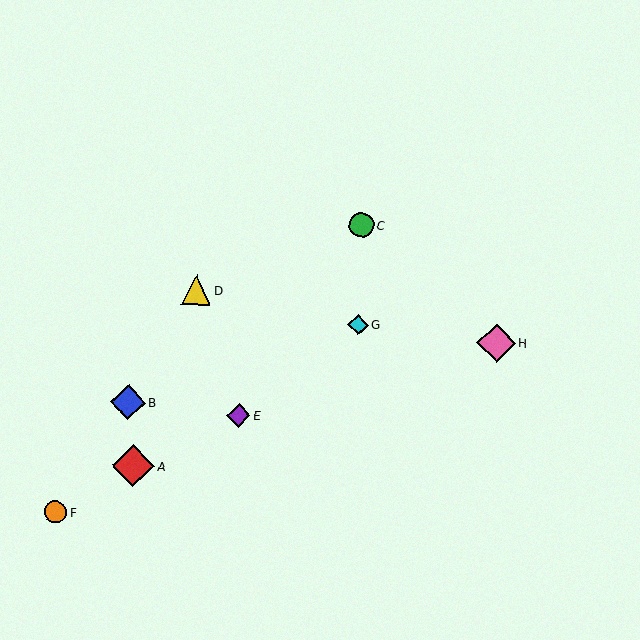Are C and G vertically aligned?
Yes, both are at x≈362.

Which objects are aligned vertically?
Objects C, G are aligned vertically.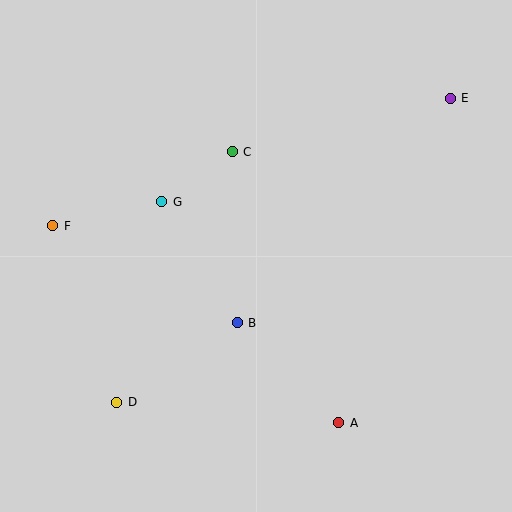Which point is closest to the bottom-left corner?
Point D is closest to the bottom-left corner.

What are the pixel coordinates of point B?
Point B is at (237, 323).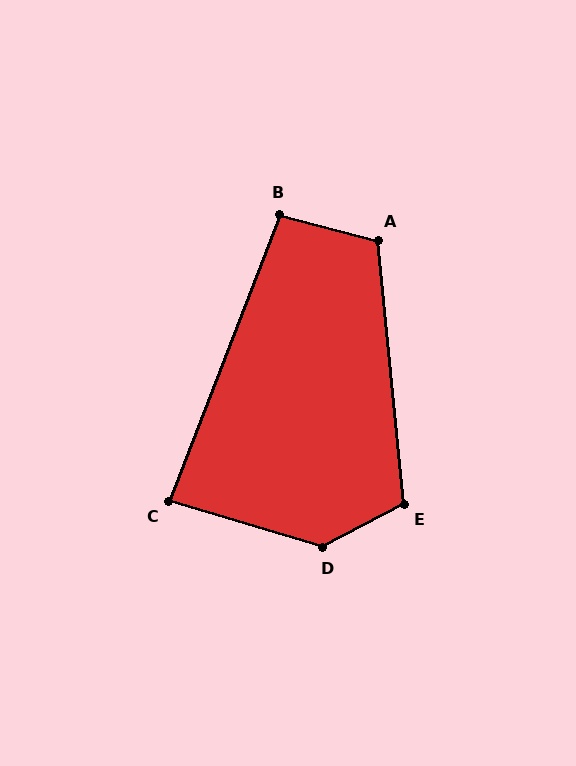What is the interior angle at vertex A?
Approximately 111 degrees (obtuse).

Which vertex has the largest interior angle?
D, at approximately 135 degrees.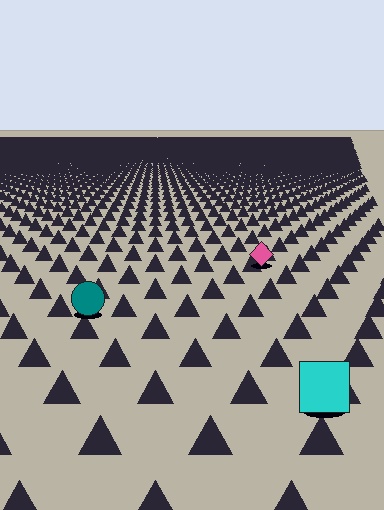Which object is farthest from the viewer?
The pink diamond is farthest from the viewer. It appears smaller and the ground texture around it is denser.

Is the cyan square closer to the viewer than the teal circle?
Yes. The cyan square is closer — you can tell from the texture gradient: the ground texture is coarser near it.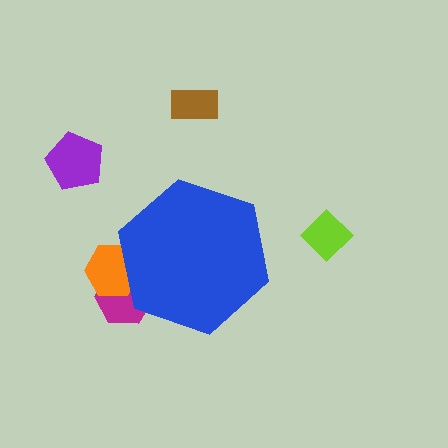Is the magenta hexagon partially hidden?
Yes, the magenta hexagon is partially hidden behind the blue hexagon.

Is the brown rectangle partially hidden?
No, the brown rectangle is fully visible.